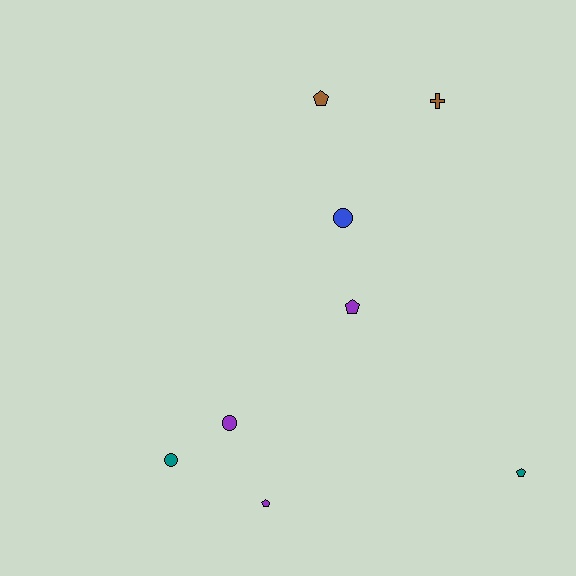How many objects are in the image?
There are 8 objects.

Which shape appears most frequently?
Pentagon, with 4 objects.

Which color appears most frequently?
Purple, with 3 objects.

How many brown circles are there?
There are no brown circles.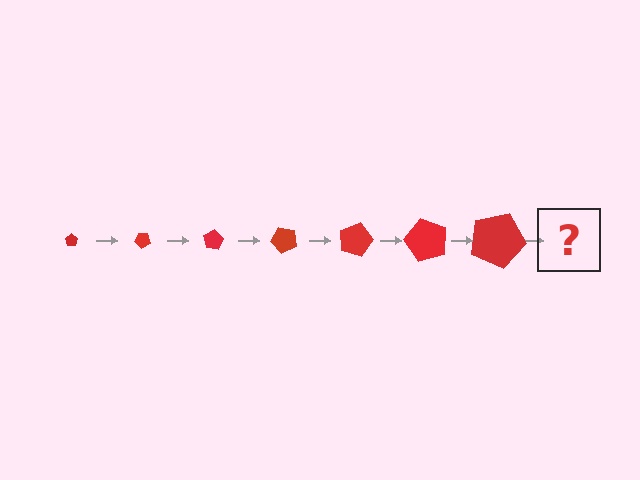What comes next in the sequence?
The next element should be a pentagon, larger than the previous one and rotated 280 degrees from the start.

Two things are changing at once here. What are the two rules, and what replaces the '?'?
The two rules are that the pentagon grows larger each step and it rotates 40 degrees each step. The '?' should be a pentagon, larger than the previous one and rotated 280 degrees from the start.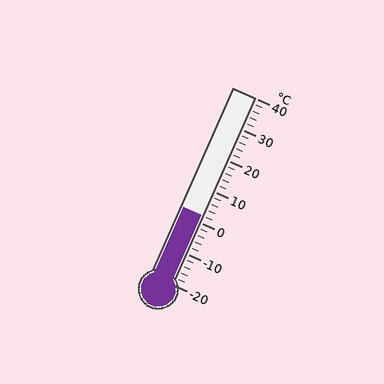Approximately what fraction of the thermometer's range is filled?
The thermometer is filled to approximately 35% of its range.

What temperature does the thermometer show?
The thermometer shows approximately 2°C.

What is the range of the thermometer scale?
The thermometer scale ranges from -20°C to 40°C.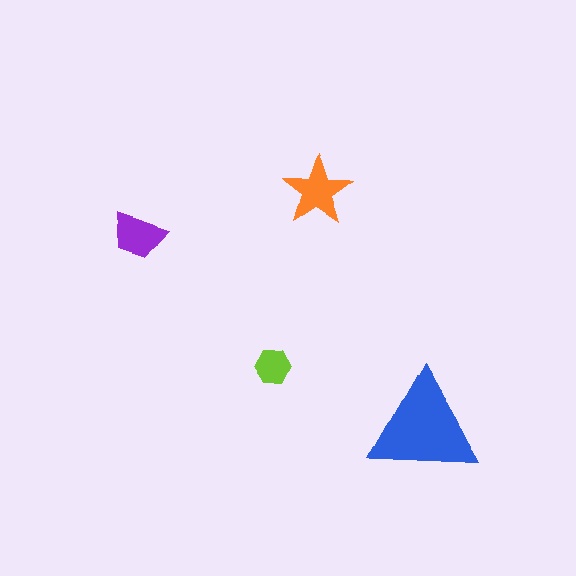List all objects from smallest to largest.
The lime hexagon, the purple trapezoid, the orange star, the blue triangle.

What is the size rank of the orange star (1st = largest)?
2nd.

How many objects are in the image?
There are 4 objects in the image.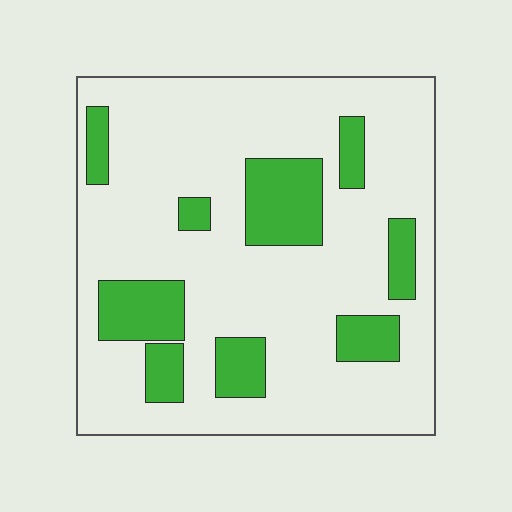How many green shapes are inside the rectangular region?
9.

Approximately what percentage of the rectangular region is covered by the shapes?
Approximately 20%.